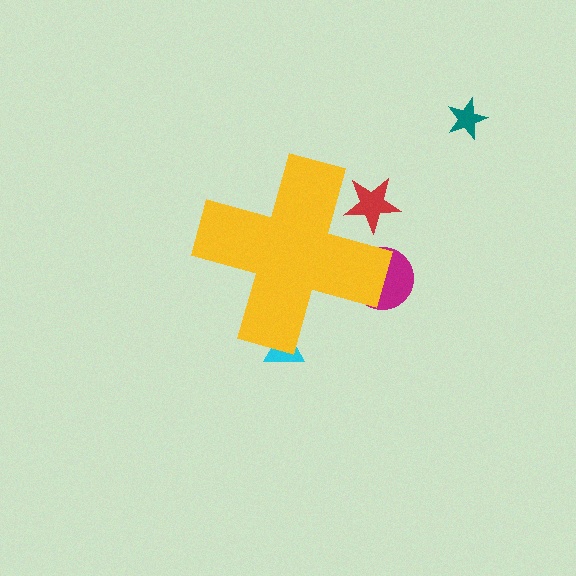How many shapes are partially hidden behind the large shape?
3 shapes are partially hidden.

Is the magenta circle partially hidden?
Yes, the magenta circle is partially hidden behind the yellow cross.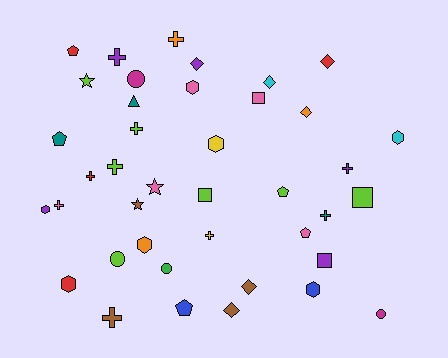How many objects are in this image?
There are 40 objects.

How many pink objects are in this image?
There are 5 pink objects.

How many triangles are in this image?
There is 1 triangle.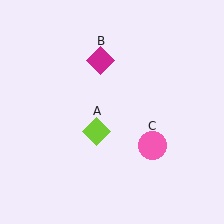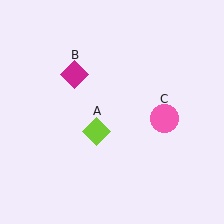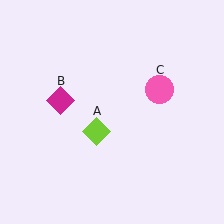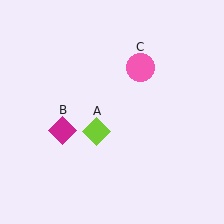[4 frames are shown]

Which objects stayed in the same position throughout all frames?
Lime diamond (object A) remained stationary.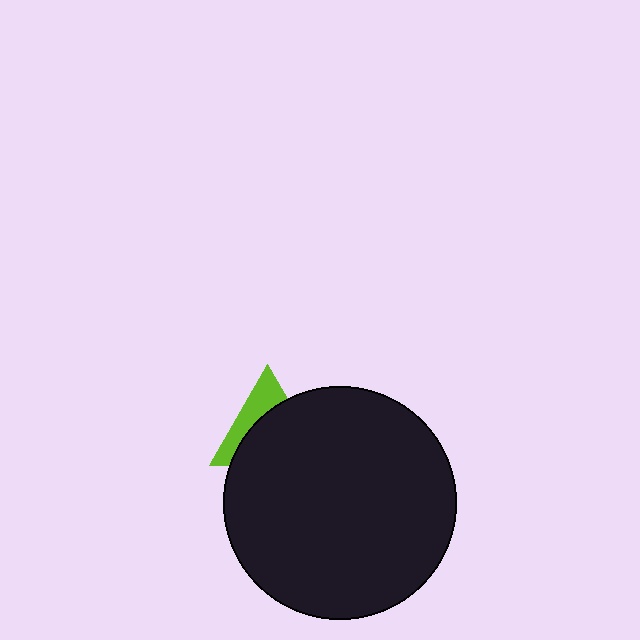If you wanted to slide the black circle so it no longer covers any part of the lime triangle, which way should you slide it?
Slide it down — that is the most direct way to separate the two shapes.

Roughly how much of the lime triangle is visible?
A small part of it is visible (roughly 37%).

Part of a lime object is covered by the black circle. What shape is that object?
It is a triangle.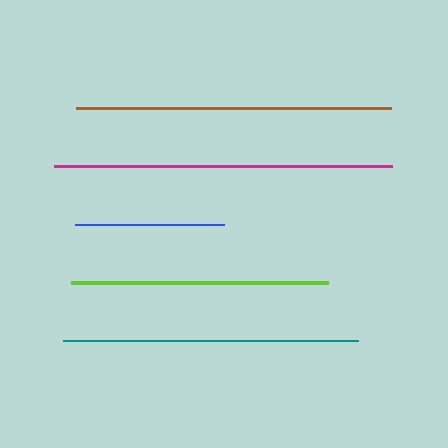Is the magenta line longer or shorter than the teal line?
The magenta line is longer than the teal line.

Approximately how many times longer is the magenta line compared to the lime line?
The magenta line is approximately 1.3 times the length of the lime line.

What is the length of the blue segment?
The blue segment is approximately 149 pixels long.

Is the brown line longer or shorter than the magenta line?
The magenta line is longer than the brown line.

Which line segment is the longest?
The magenta line is the longest at approximately 339 pixels.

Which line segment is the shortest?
The blue line is the shortest at approximately 149 pixels.